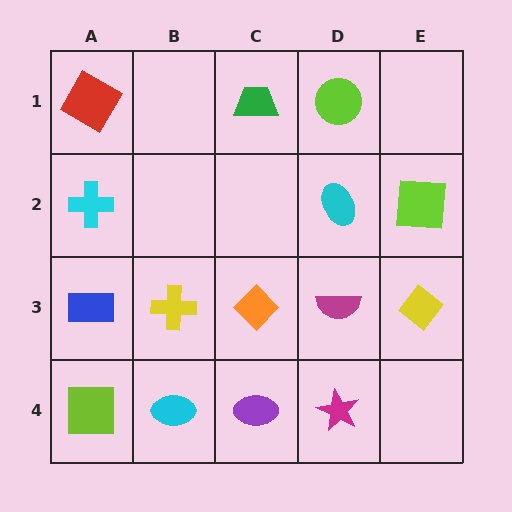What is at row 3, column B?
A yellow cross.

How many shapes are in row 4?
4 shapes.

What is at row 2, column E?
A lime square.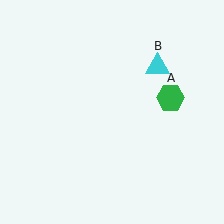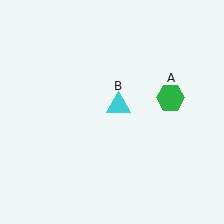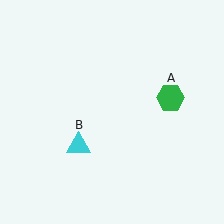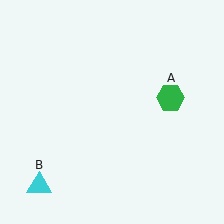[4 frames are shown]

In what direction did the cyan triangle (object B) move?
The cyan triangle (object B) moved down and to the left.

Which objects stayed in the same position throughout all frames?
Green hexagon (object A) remained stationary.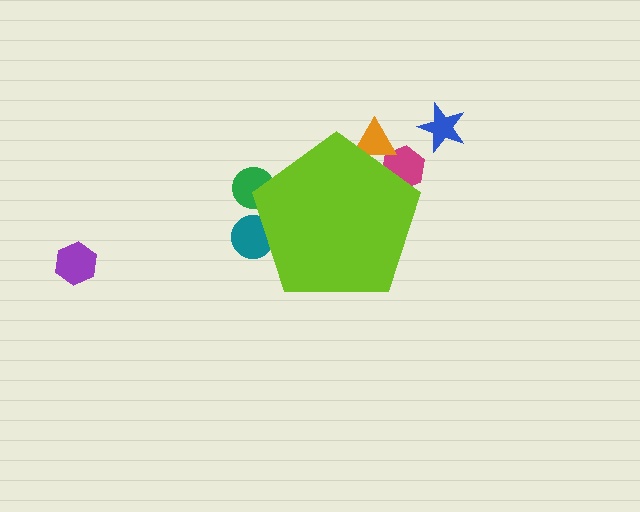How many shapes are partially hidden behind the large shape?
4 shapes are partially hidden.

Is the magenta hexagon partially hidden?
Yes, the magenta hexagon is partially hidden behind the lime pentagon.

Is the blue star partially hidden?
No, the blue star is fully visible.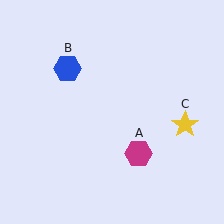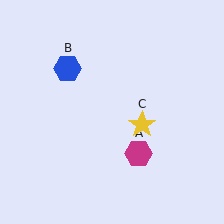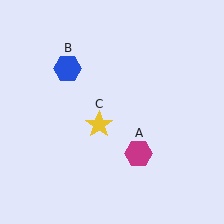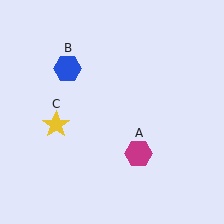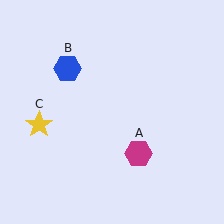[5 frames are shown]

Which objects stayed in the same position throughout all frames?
Magenta hexagon (object A) and blue hexagon (object B) remained stationary.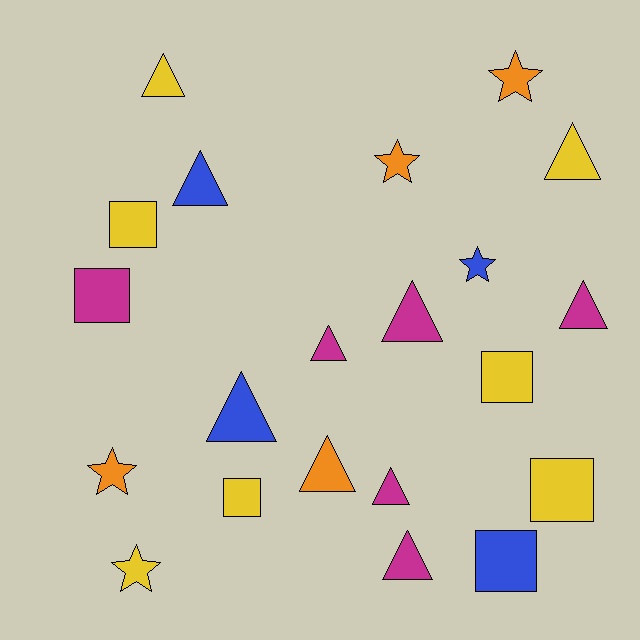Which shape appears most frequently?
Triangle, with 10 objects.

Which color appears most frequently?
Yellow, with 7 objects.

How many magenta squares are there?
There is 1 magenta square.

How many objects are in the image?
There are 21 objects.